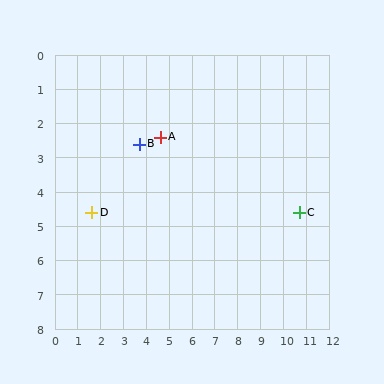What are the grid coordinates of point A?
Point A is at approximately (4.6, 2.4).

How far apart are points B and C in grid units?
Points B and C are about 7.3 grid units apart.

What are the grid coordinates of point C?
Point C is at approximately (10.7, 4.6).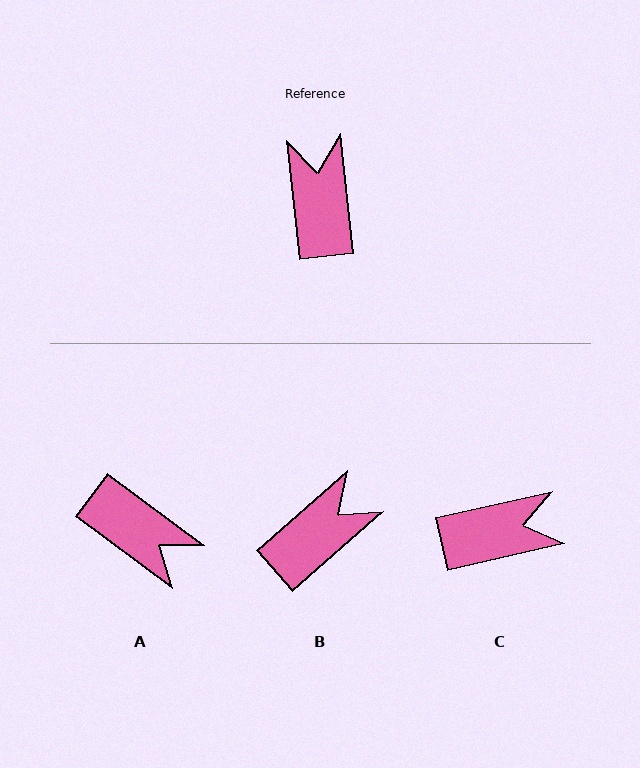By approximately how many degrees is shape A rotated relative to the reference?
Approximately 133 degrees clockwise.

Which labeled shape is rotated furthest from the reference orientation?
A, about 133 degrees away.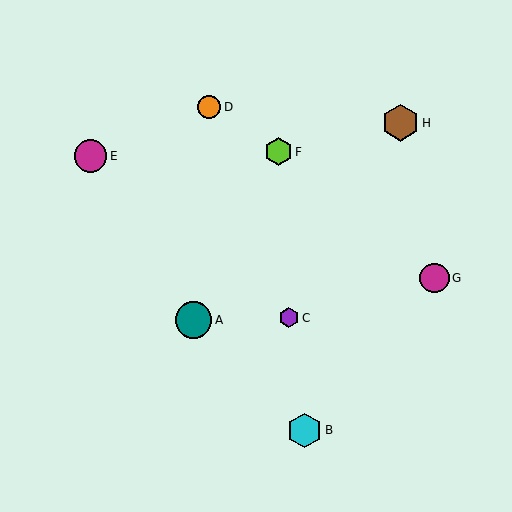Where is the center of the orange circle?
The center of the orange circle is at (209, 107).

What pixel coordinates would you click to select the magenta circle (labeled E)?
Click at (91, 156) to select the magenta circle E.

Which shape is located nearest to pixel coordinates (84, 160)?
The magenta circle (labeled E) at (91, 156) is nearest to that location.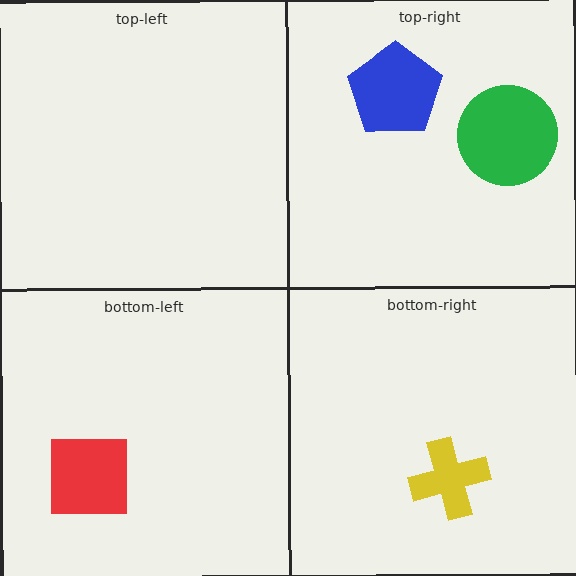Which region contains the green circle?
The top-right region.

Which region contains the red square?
The bottom-left region.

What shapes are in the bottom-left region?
The red square.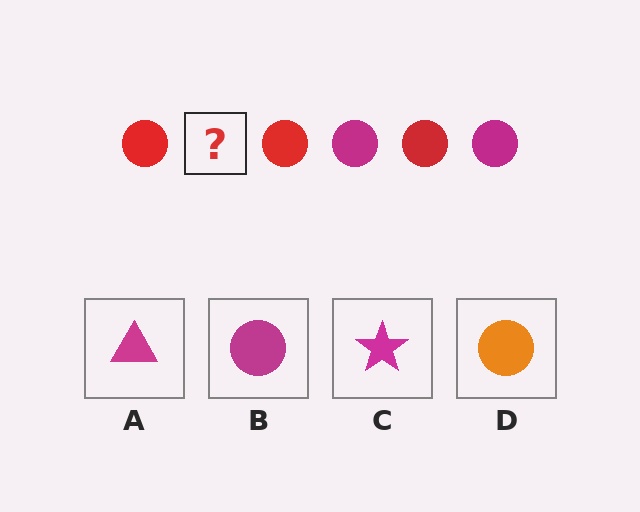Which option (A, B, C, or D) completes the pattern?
B.